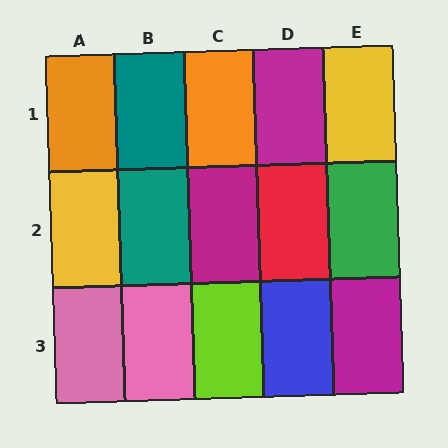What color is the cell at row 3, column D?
Blue.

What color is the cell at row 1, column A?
Orange.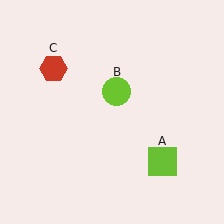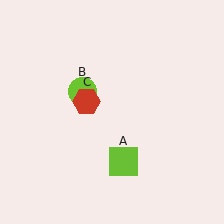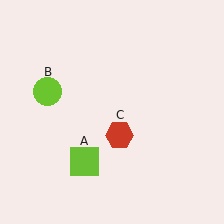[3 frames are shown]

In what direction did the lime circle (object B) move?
The lime circle (object B) moved left.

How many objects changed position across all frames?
3 objects changed position: lime square (object A), lime circle (object B), red hexagon (object C).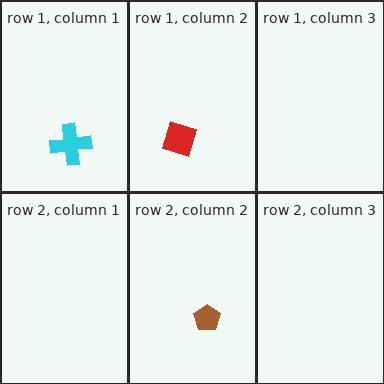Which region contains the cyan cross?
The row 1, column 1 region.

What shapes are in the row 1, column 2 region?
The red square.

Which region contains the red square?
The row 1, column 2 region.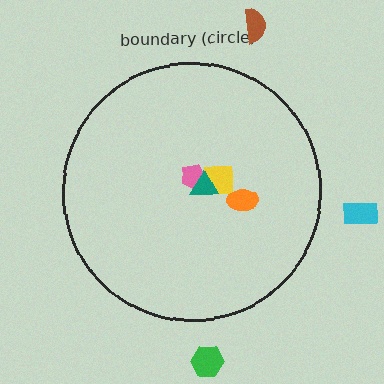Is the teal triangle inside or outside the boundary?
Inside.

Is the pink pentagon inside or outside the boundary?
Inside.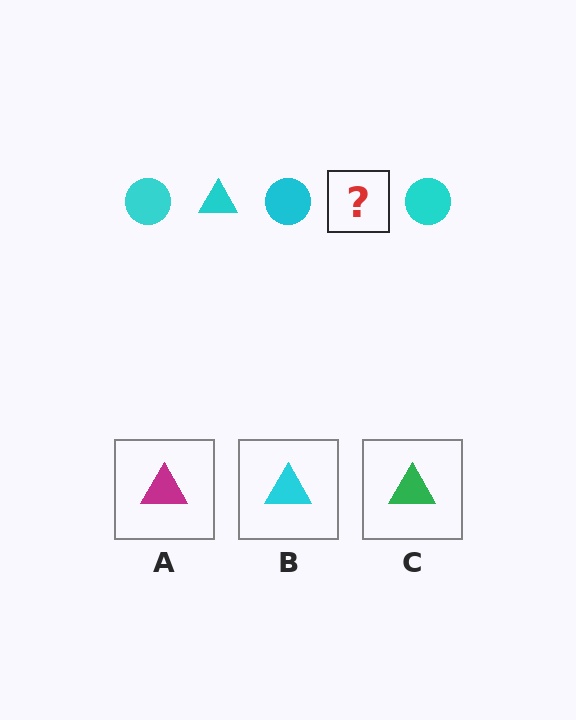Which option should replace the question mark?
Option B.